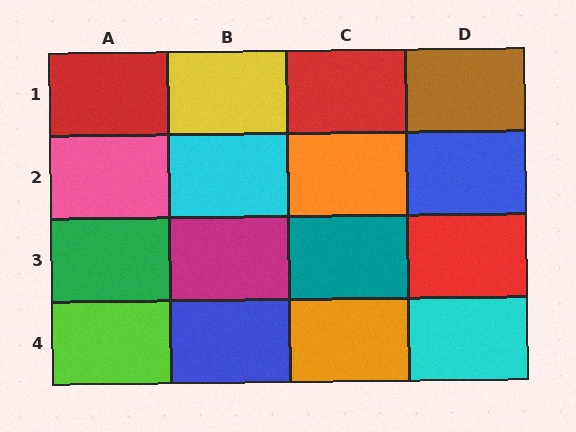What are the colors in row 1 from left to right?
Red, yellow, red, brown.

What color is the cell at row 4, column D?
Cyan.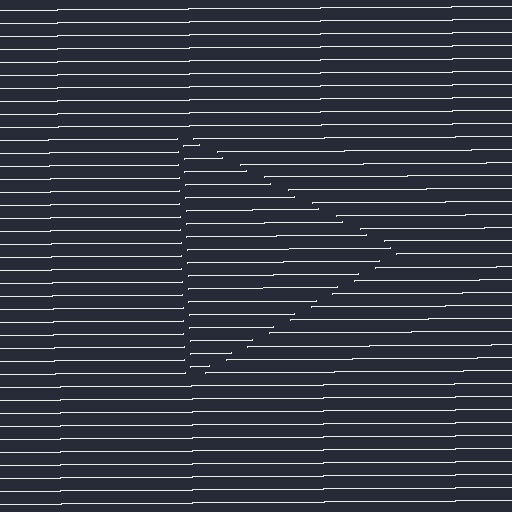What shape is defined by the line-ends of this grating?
An illusory triangle. The interior of the shape contains the same grating, shifted by half a period — the contour is defined by the phase discontinuity where line-ends from the inner and outer gratings abut.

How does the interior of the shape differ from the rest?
The interior of the shape contains the same grating, shifted by half a period — the contour is defined by the phase discontinuity where line-ends from the inner and outer gratings abut.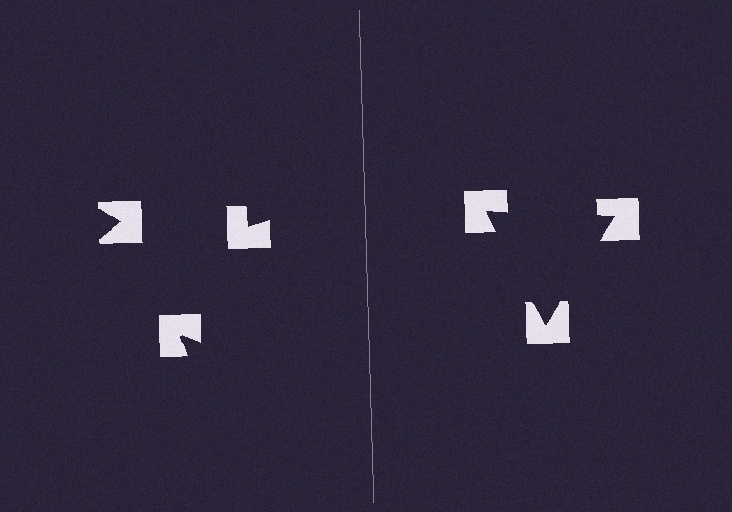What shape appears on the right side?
An illusory triangle.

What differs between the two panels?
The notched squares are positioned identically on both sides; only the wedge orientations differ. On the right they align to a triangle; on the left they are misaligned.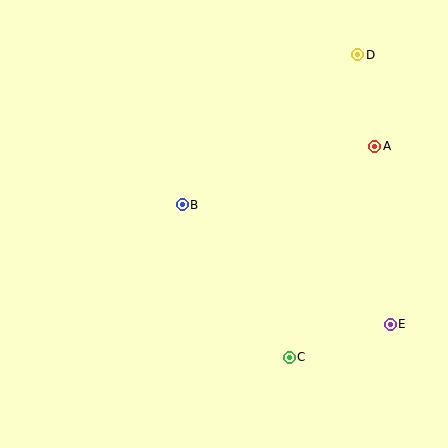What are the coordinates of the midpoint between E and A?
The midpoint between E and A is at (382, 235).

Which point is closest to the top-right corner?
Point D is closest to the top-right corner.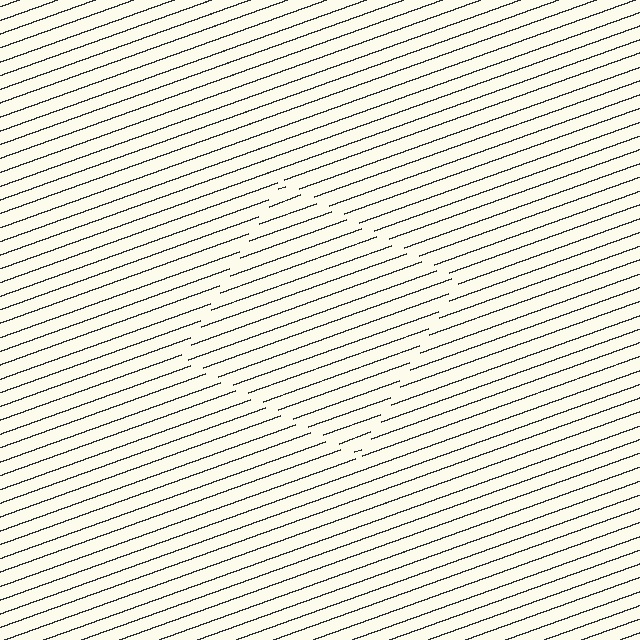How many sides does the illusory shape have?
4 sides — the line-ends trace a square.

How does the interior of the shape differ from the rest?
The interior of the shape contains the same grating, shifted by half a period — the contour is defined by the phase discontinuity where line-ends from the inner and outer gratings abut.